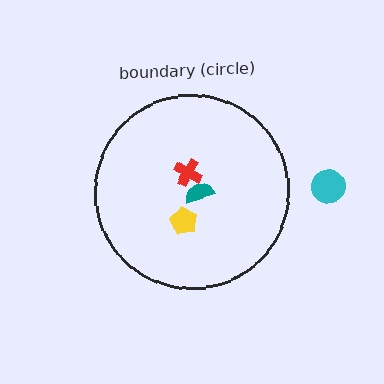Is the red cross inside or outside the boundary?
Inside.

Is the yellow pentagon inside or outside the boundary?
Inside.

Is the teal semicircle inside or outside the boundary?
Inside.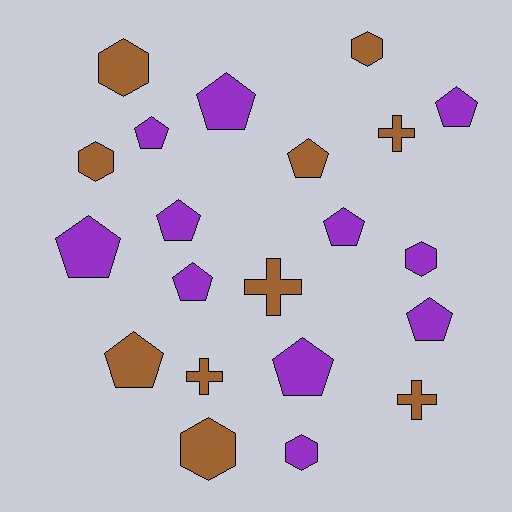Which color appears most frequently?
Purple, with 11 objects.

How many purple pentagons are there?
There are 9 purple pentagons.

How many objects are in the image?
There are 21 objects.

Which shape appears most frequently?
Pentagon, with 11 objects.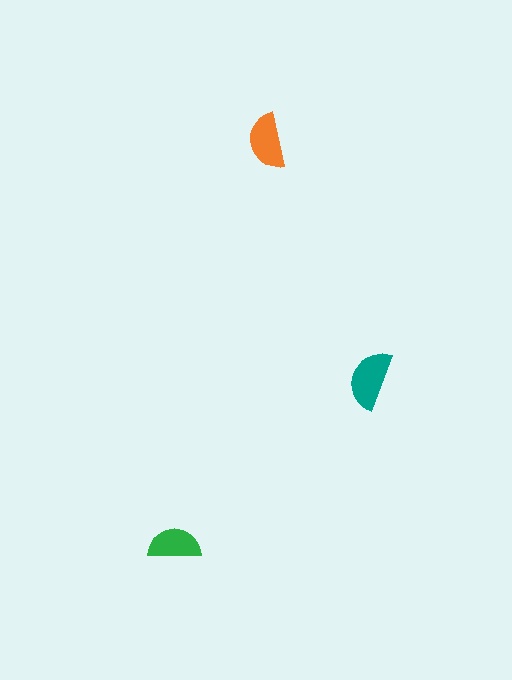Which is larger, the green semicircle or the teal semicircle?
The teal one.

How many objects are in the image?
There are 3 objects in the image.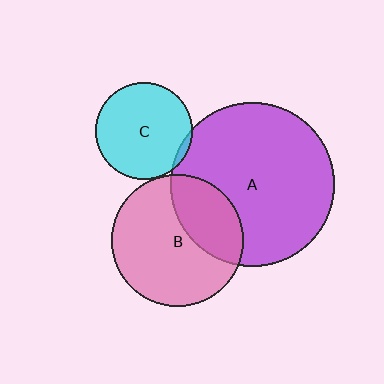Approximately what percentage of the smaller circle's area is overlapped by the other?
Approximately 5%.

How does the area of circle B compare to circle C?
Approximately 1.8 times.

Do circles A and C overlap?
Yes.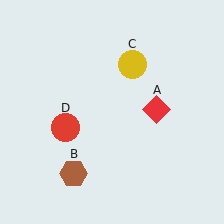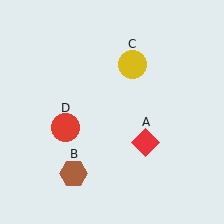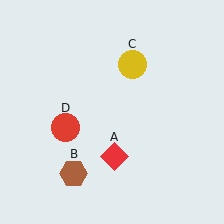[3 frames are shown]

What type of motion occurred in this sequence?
The red diamond (object A) rotated clockwise around the center of the scene.